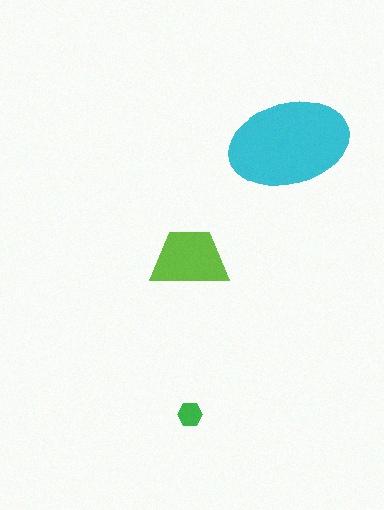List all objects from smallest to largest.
The green hexagon, the lime trapezoid, the cyan ellipse.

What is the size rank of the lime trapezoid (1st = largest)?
2nd.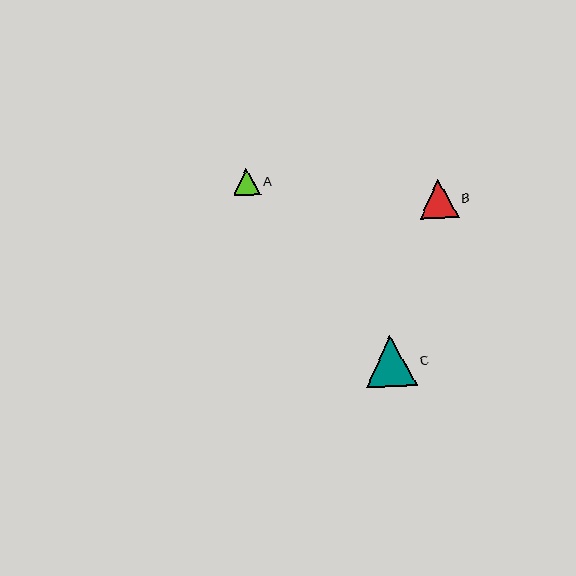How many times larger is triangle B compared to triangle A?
Triangle B is approximately 1.4 times the size of triangle A.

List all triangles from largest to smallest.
From largest to smallest: C, B, A.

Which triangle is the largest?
Triangle C is the largest with a size of approximately 51 pixels.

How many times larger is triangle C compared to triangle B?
Triangle C is approximately 1.3 times the size of triangle B.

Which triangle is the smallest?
Triangle A is the smallest with a size of approximately 27 pixels.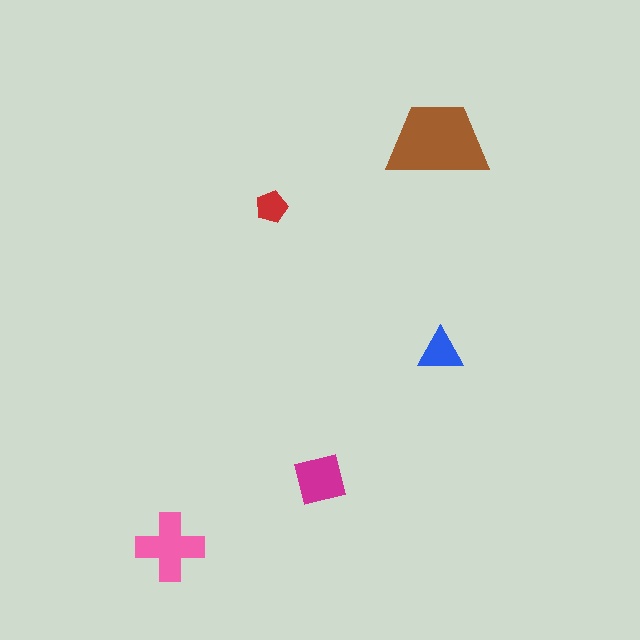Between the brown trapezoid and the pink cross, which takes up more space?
The brown trapezoid.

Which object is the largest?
The brown trapezoid.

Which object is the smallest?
The red pentagon.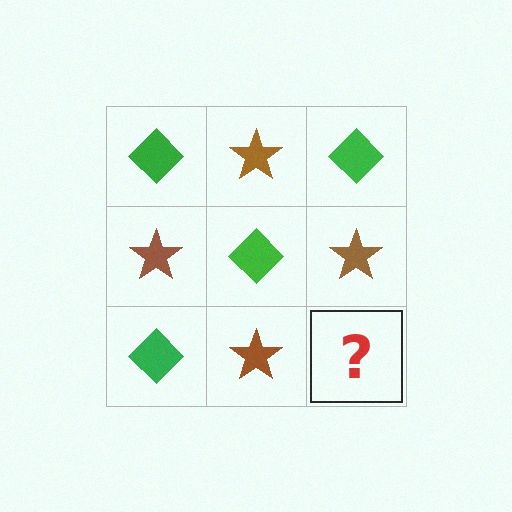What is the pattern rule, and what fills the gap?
The rule is that it alternates green diamond and brown star in a checkerboard pattern. The gap should be filled with a green diamond.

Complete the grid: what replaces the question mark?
The question mark should be replaced with a green diamond.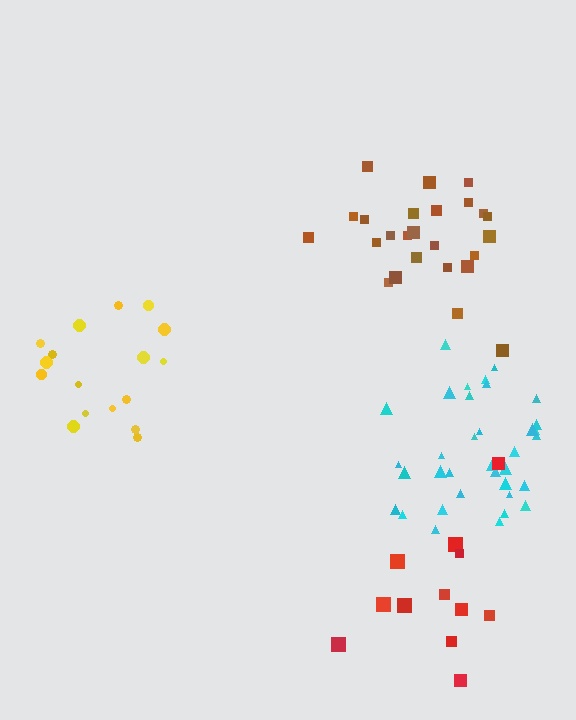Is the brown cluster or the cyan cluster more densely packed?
Cyan.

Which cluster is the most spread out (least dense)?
Red.